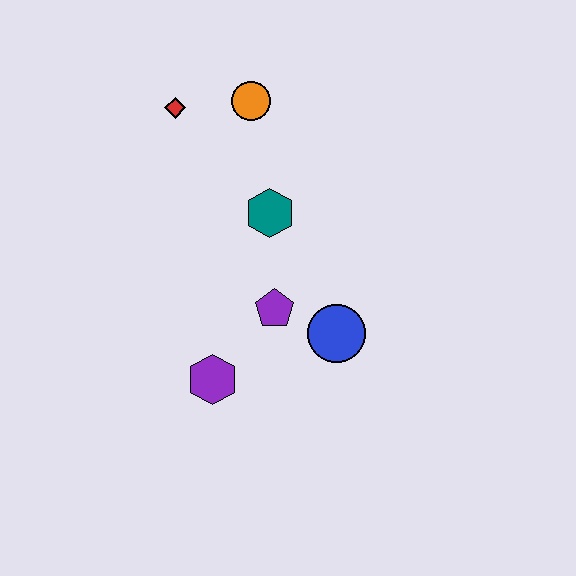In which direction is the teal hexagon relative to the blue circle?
The teal hexagon is above the blue circle.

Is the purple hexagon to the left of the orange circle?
Yes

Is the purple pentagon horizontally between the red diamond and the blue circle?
Yes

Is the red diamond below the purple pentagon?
No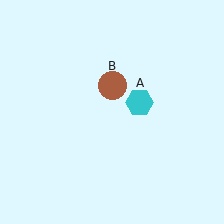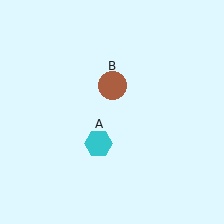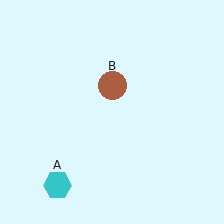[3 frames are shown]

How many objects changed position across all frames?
1 object changed position: cyan hexagon (object A).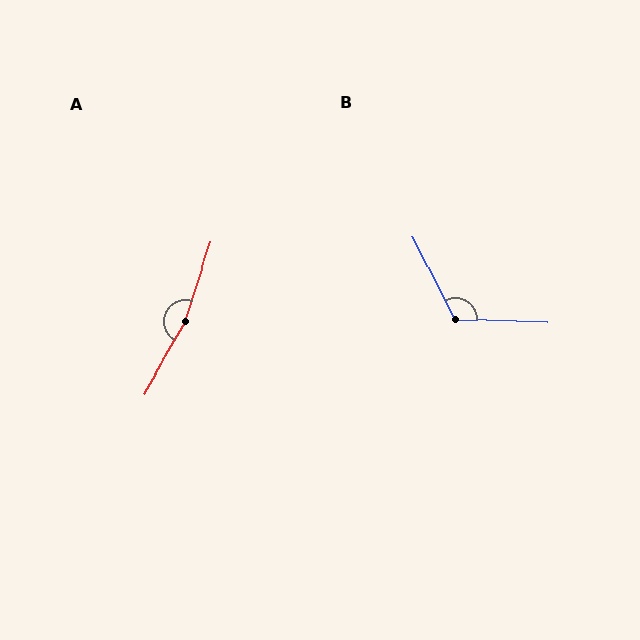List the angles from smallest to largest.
B (119°), A (168°).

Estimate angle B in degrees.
Approximately 119 degrees.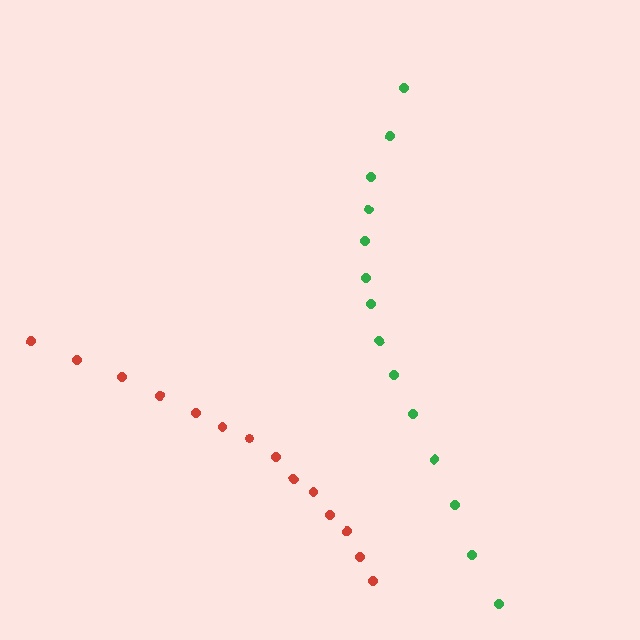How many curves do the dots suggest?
There are 2 distinct paths.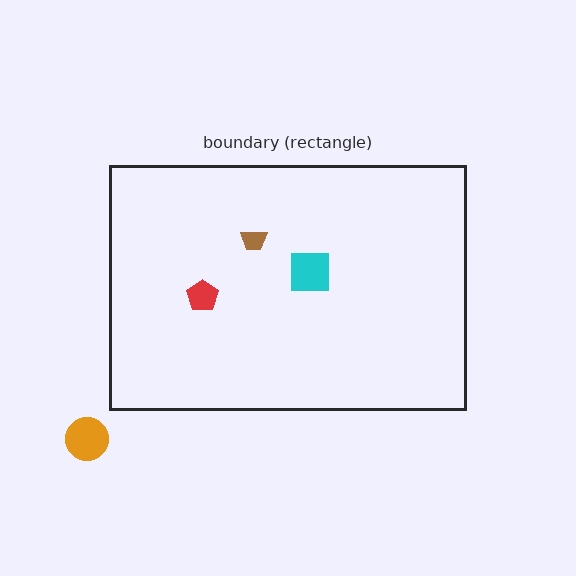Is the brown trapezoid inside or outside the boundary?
Inside.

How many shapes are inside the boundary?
3 inside, 1 outside.